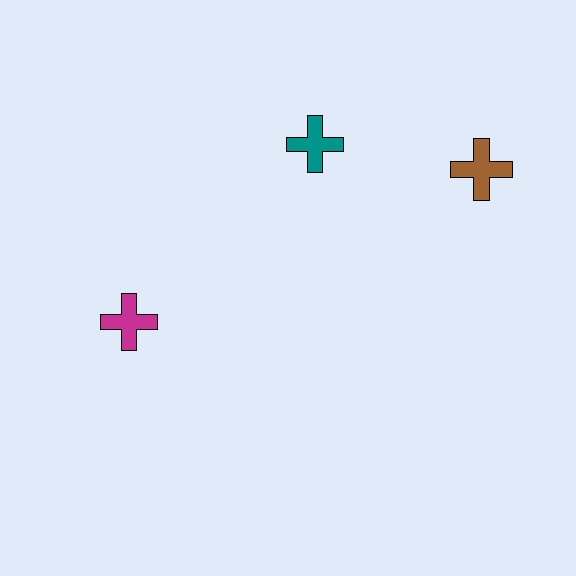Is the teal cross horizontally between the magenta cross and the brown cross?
Yes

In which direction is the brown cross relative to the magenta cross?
The brown cross is to the right of the magenta cross.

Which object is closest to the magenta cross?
The teal cross is closest to the magenta cross.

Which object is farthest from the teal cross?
The magenta cross is farthest from the teal cross.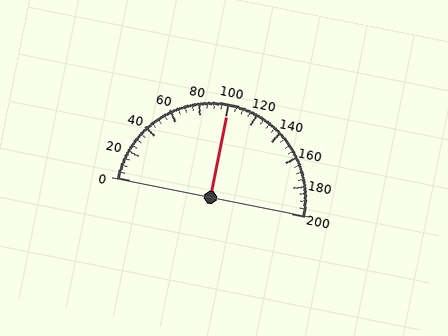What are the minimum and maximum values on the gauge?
The gauge ranges from 0 to 200.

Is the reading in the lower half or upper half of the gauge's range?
The reading is in the upper half of the range (0 to 200).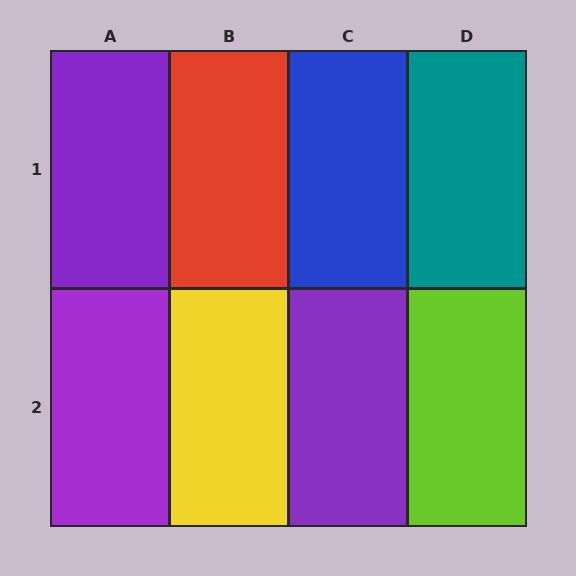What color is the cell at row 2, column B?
Yellow.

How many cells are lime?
1 cell is lime.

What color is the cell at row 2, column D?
Lime.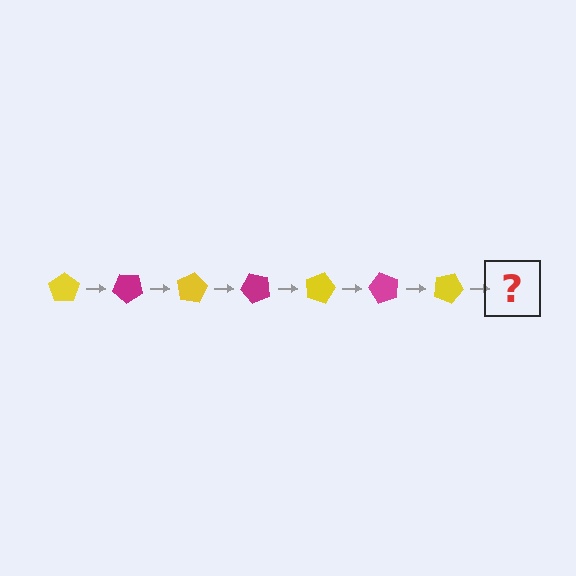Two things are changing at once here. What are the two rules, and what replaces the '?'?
The two rules are that it rotates 40 degrees each step and the color cycles through yellow and magenta. The '?' should be a magenta pentagon, rotated 280 degrees from the start.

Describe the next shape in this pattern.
It should be a magenta pentagon, rotated 280 degrees from the start.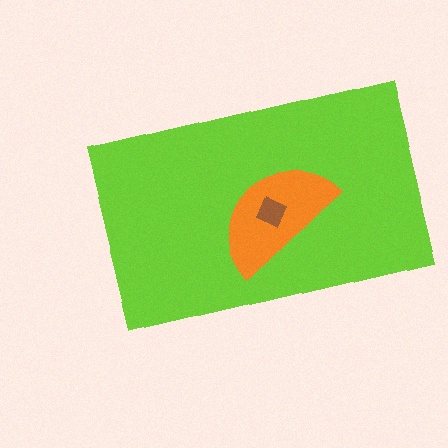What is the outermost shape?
The lime rectangle.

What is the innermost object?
The brown diamond.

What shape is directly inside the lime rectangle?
The orange semicircle.